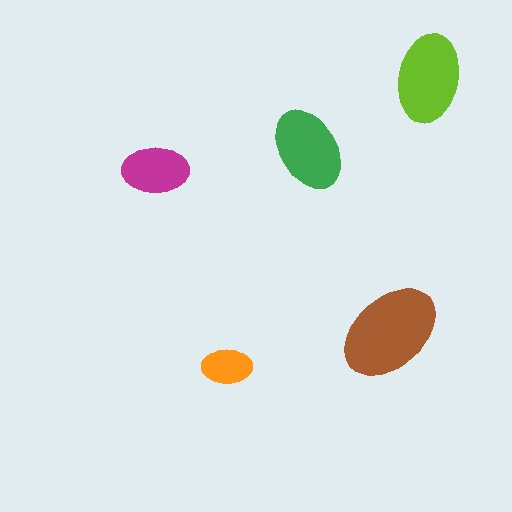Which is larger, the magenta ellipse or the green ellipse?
The green one.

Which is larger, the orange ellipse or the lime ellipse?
The lime one.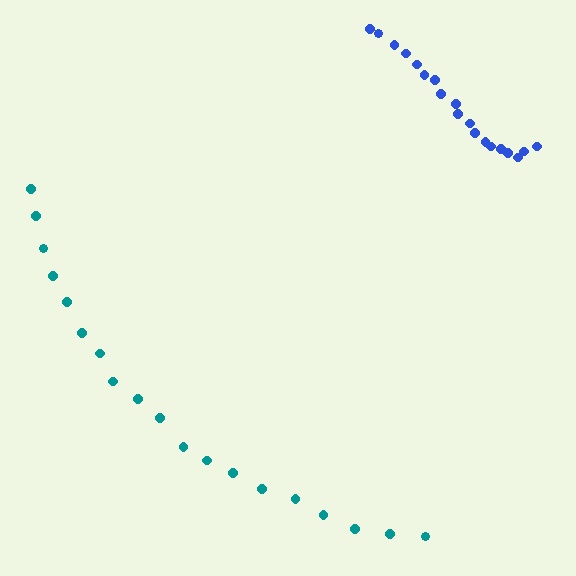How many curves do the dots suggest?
There are 2 distinct paths.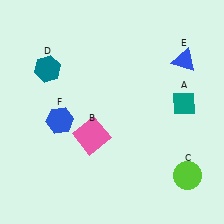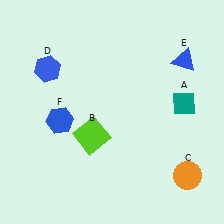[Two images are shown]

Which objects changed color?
B changed from pink to lime. C changed from lime to orange. D changed from teal to blue.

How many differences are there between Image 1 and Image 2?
There are 3 differences between the two images.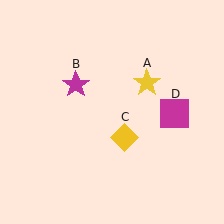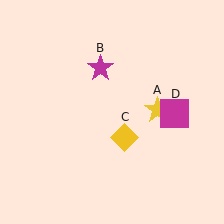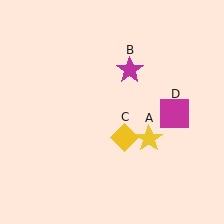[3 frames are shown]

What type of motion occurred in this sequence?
The yellow star (object A), magenta star (object B) rotated clockwise around the center of the scene.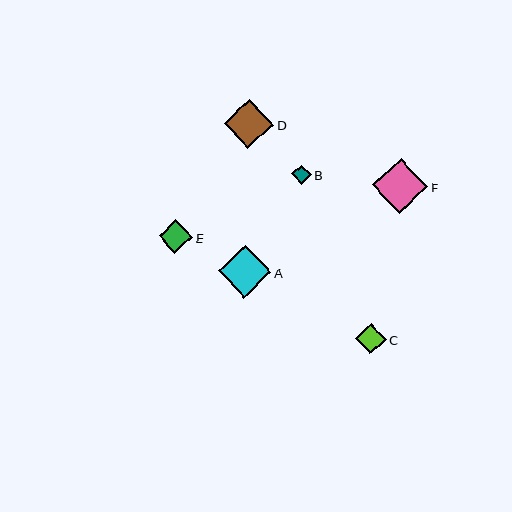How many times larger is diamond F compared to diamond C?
Diamond F is approximately 1.8 times the size of diamond C.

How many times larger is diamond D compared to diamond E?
Diamond D is approximately 1.5 times the size of diamond E.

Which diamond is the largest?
Diamond F is the largest with a size of approximately 56 pixels.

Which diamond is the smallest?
Diamond B is the smallest with a size of approximately 19 pixels.